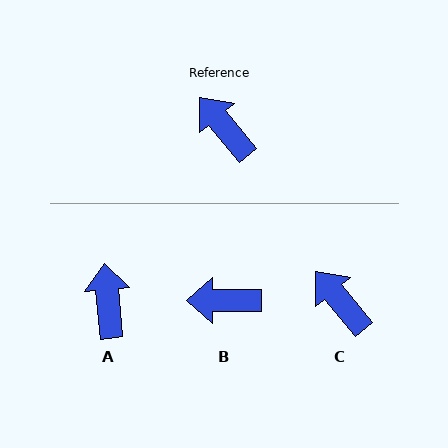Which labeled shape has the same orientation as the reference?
C.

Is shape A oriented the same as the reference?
No, it is off by about 34 degrees.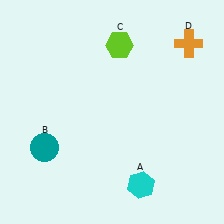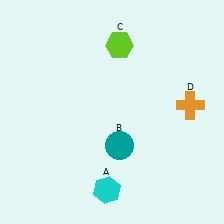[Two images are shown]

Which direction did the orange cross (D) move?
The orange cross (D) moved down.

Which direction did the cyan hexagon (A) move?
The cyan hexagon (A) moved left.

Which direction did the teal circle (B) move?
The teal circle (B) moved right.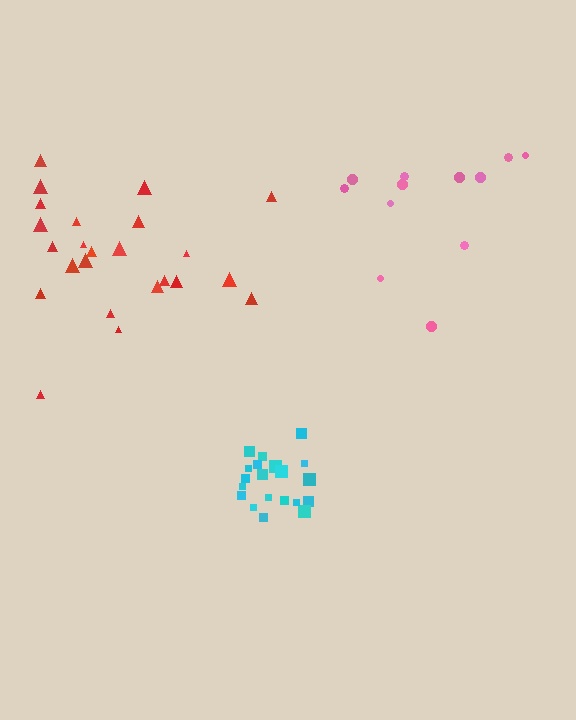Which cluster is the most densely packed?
Cyan.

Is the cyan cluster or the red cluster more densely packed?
Cyan.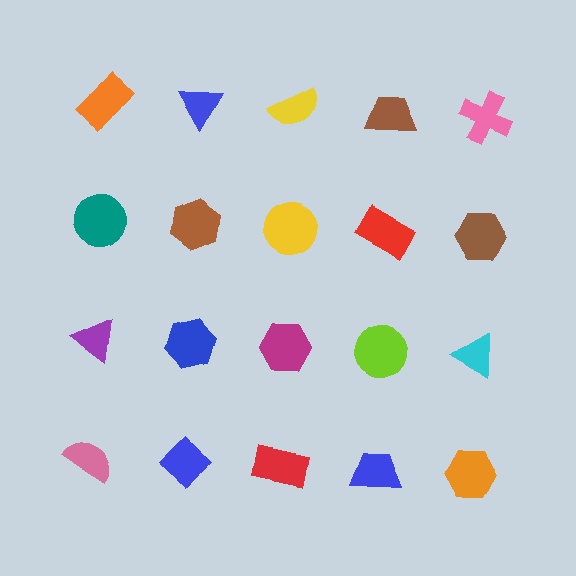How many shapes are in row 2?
5 shapes.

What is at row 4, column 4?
A blue trapezoid.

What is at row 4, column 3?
A red rectangle.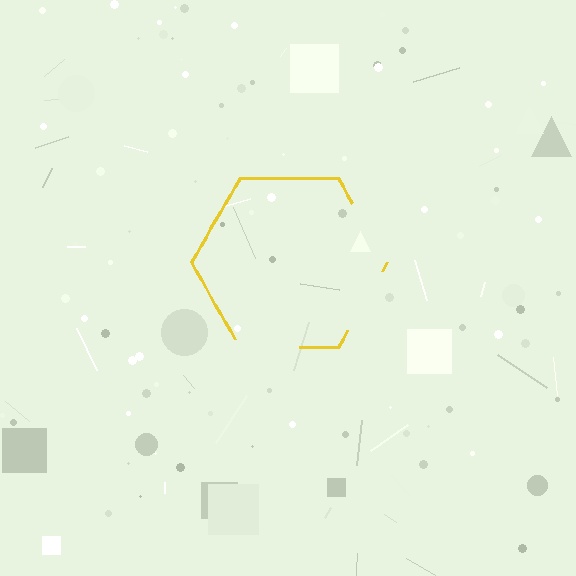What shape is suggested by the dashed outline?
The dashed outline suggests a hexagon.